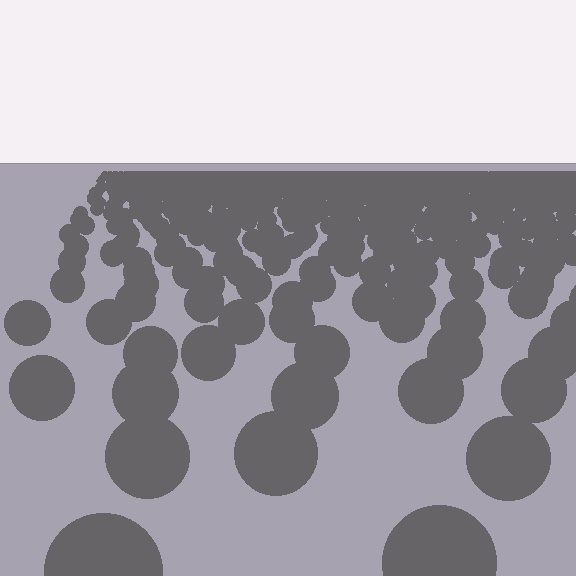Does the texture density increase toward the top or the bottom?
Density increases toward the top.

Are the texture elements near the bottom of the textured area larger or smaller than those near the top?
Larger. Near the bottom, elements are closer to the viewer and appear at a bigger on-screen size.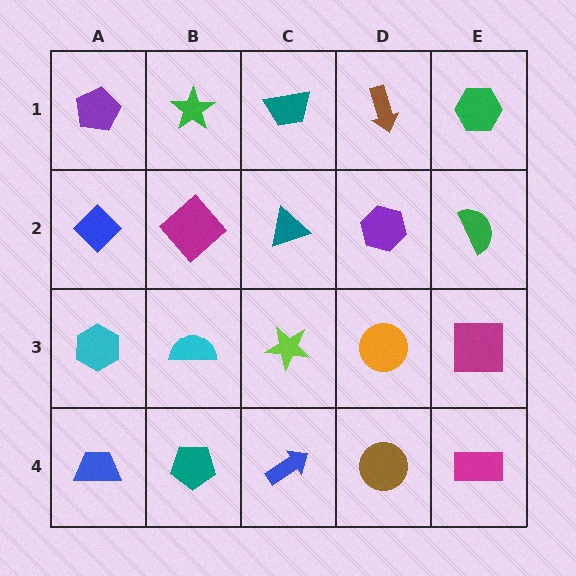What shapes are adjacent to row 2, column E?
A green hexagon (row 1, column E), a magenta square (row 3, column E), a purple hexagon (row 2, column D).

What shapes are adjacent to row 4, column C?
A lime star (row 3, column C), a teal pentagon (row 4, column B), a brown circle (row 4, column D).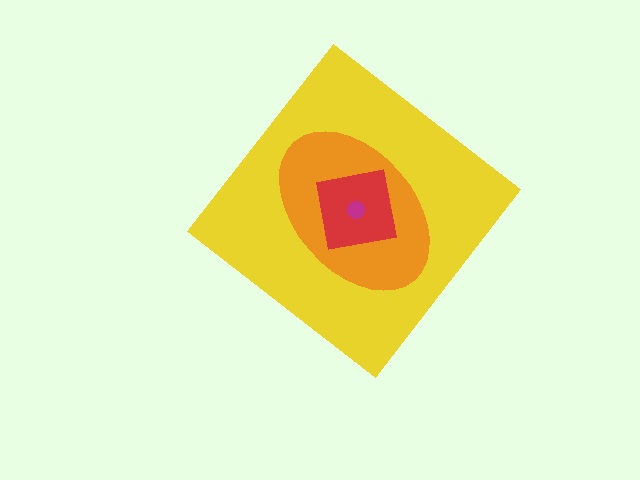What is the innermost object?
The magenta circle.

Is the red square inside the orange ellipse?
Yes.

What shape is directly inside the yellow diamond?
The orange ellipse.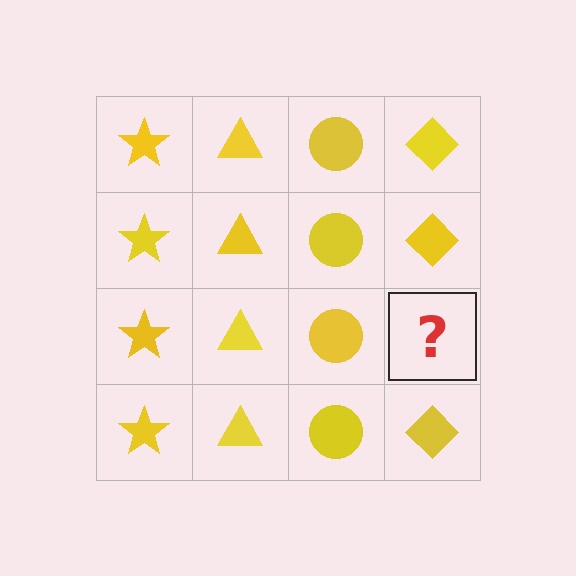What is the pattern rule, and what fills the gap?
The rule is that each column has a consistent shape. The gap should be filled with a yellow diamond.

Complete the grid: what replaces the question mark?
The question mark should be replaced with a yellow diamond.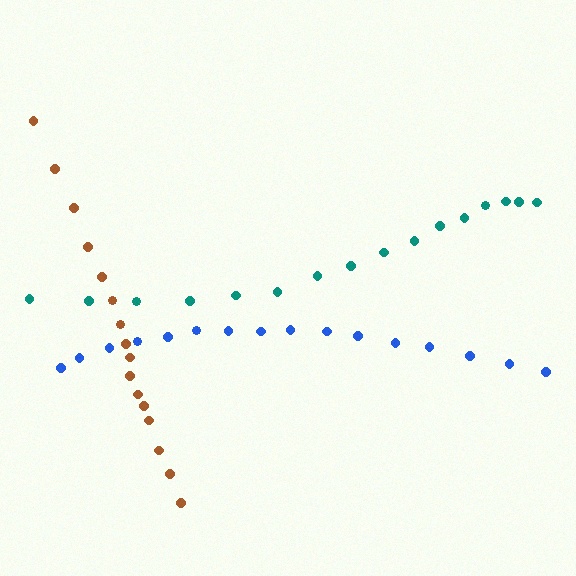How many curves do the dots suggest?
There are 3 distinct paths.